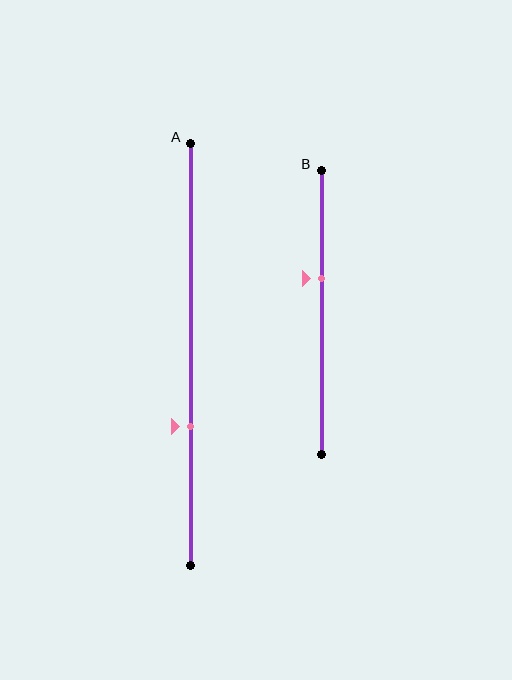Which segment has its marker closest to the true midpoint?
Segment B has its marker closest to the true midpoint.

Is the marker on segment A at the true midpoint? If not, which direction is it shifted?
No, the marker on segment A is shifted downward by about 17% of the segment length.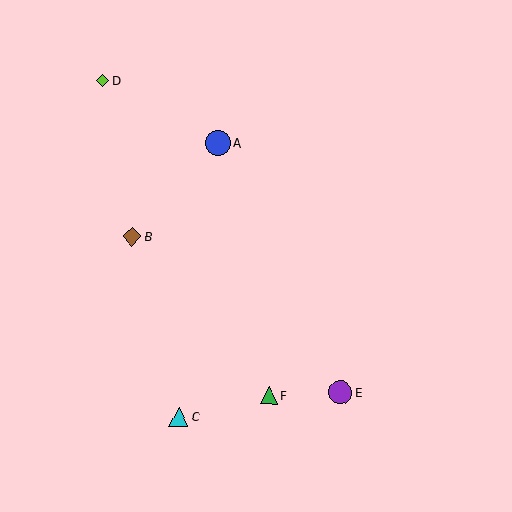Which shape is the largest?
The blue circle (labeled A) is the largest.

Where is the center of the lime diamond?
The center of the lime diamond is at (102, 80).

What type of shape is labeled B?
Shape B is a brown diamond.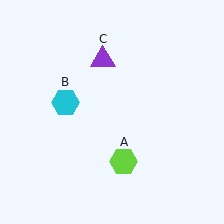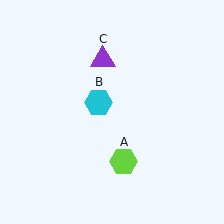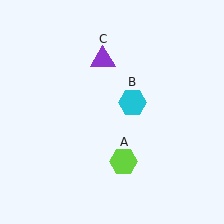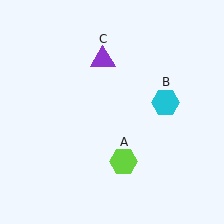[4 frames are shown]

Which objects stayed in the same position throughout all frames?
Lime hexagon (object A) and purple triangle (object C) remained stationary.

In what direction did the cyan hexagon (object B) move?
The cyan hexagon (object B) moved right.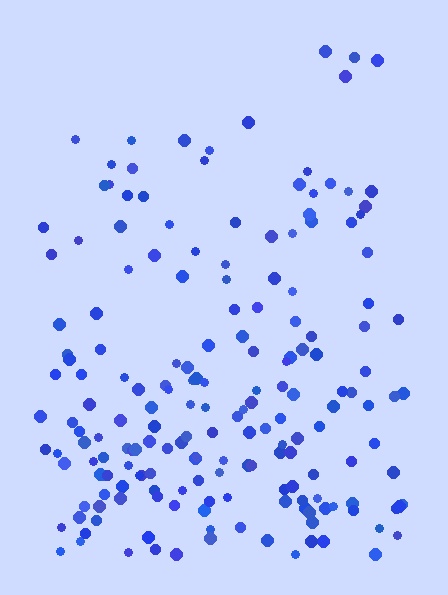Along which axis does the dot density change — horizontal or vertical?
Vertical.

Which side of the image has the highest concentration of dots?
The bottom.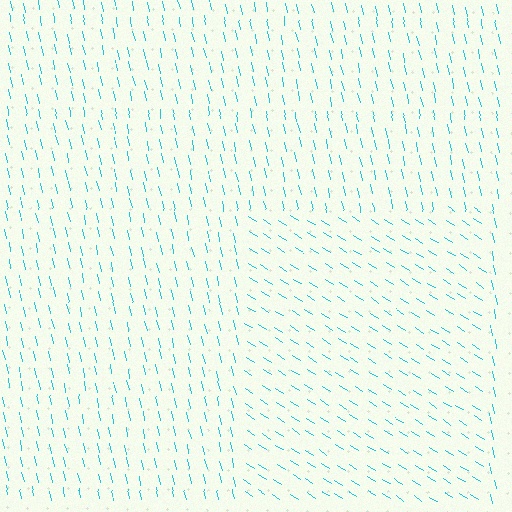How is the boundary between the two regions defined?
The boundary is defined purely by a change in line orientation (approximately 45 degrees difference). All lines are the same color and thickness.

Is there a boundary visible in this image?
Yes, there is a texture boundary formed by a change in line orientation.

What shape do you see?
I see a rectangle.